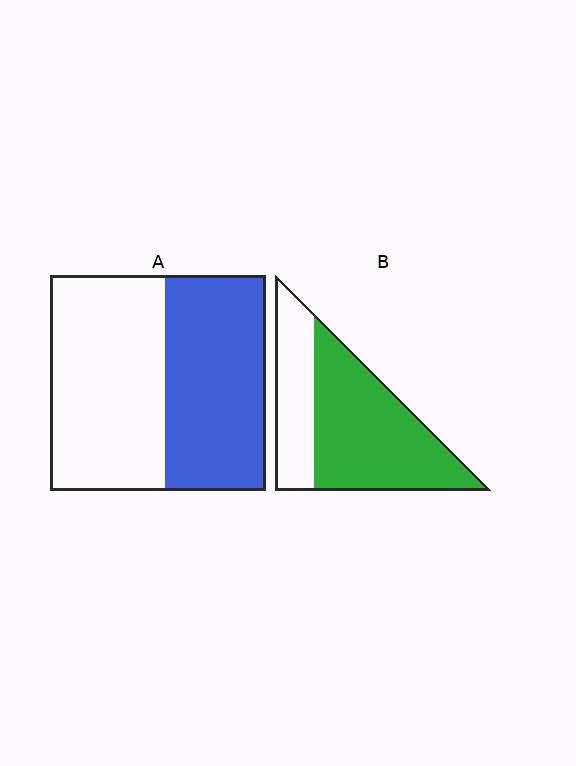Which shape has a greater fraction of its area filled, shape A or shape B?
Shape B.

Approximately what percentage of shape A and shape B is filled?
A is approximately 45% and B is approximately 65%.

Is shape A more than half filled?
Roughly half.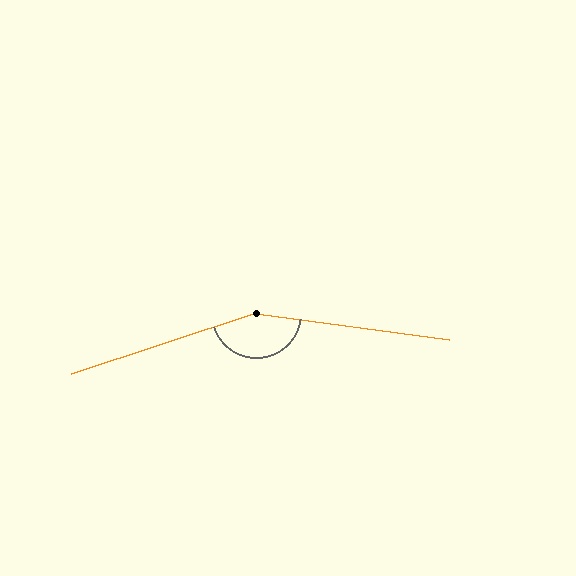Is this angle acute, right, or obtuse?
It is obtuse.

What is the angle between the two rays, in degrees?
Approximately 154 degrees.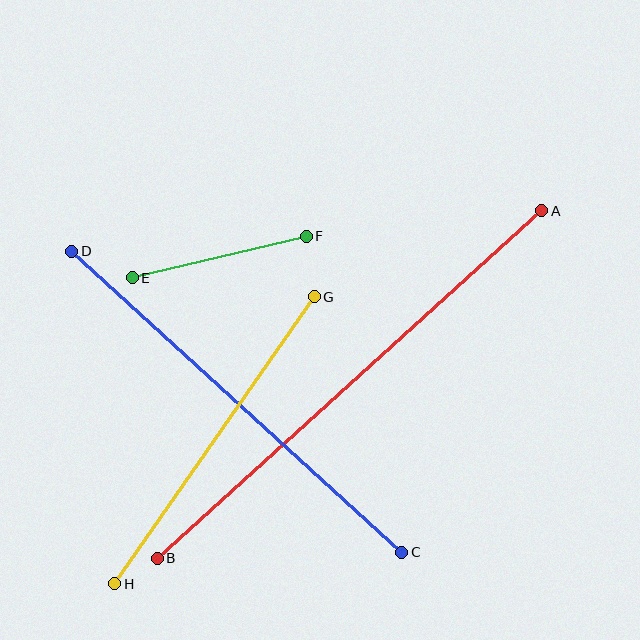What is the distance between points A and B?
The distance is approximately 518 pixels.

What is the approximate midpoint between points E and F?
The midpoint is at approximately (219, 257) pixels.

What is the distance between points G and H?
The distance is approximately 349 pixels.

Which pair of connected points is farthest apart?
Points A and B are farthest apart.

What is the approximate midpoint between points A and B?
The midpoint is at approximately (349, 384) pixels.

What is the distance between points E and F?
The distance is approximately 179 pixels.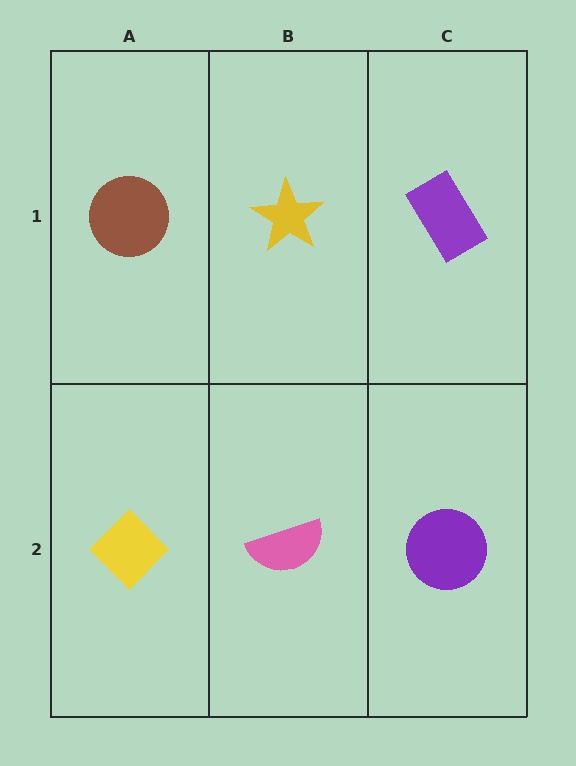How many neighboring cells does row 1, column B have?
3.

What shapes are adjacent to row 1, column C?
A purple circle (row 2, column C), a yellow star (row 1, column B).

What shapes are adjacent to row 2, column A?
A brown circle (row 1, column A), a pink semicircle (row 2, column B).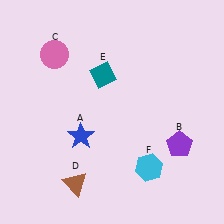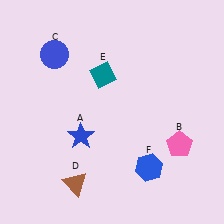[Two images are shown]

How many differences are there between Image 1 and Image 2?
There are 3 differences between the two images.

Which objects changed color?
B changed from purple to pink. C changed from pink to blue. F changed from cyan to blue.